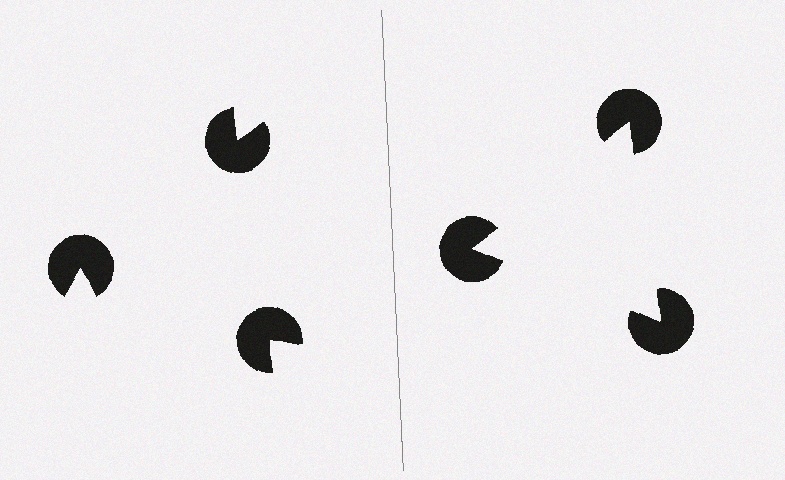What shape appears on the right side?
An illusory triangle.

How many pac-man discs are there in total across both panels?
6 — 3 on each side.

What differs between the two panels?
The pac-man discs are positioned identically on both sides; only the wedge orientations differ. On the right they align to a triangle; on the left they are misaligned.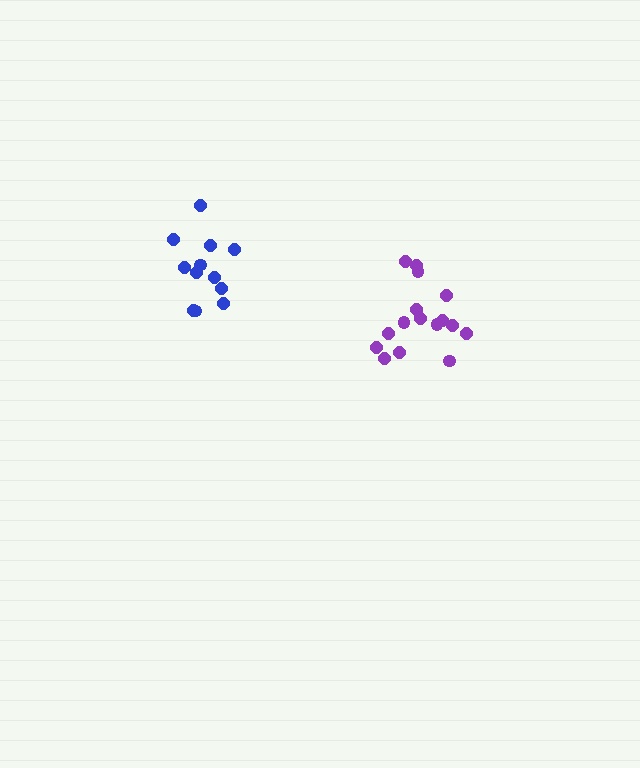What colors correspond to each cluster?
The clusters are colored: purple, blue.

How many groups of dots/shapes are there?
There are 2 groups.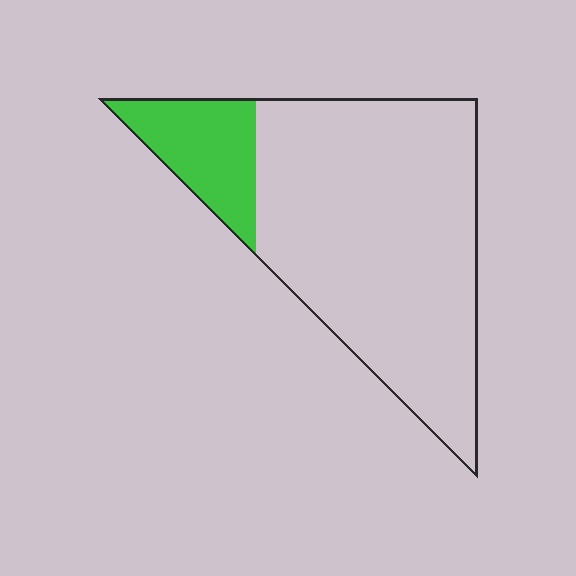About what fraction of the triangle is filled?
About one sixth (1/6).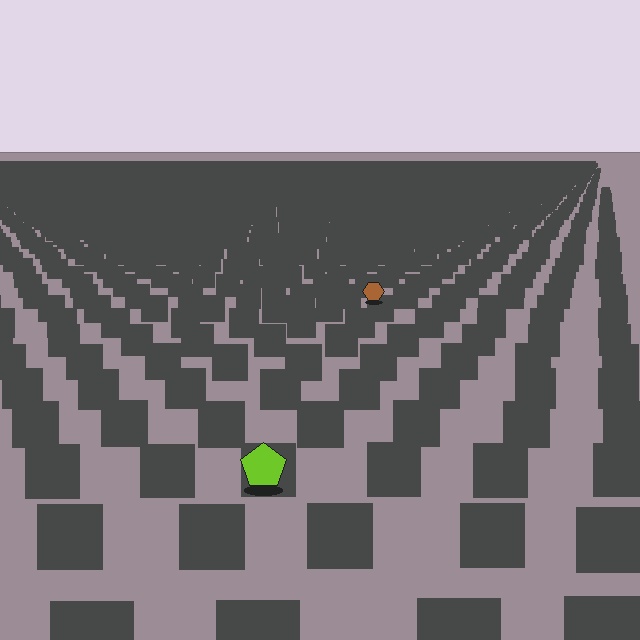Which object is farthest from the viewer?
The brown hexagon is farthest from the viewer. It appears smaller and the ground texture around it is denser.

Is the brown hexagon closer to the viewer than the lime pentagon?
No. The lime pentagon is closer — you can tell from the texture gradient: the ground texture is coarser near it.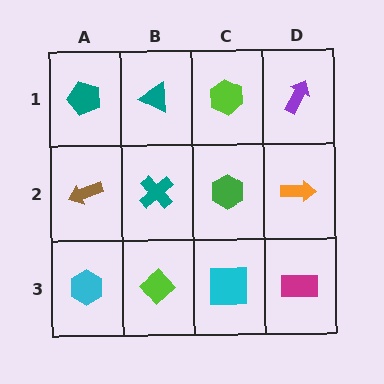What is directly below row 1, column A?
A brown arrow.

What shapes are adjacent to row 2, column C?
A lime hexagon (row 1, column C), a cyan square (row 3, column C), a teal cross (row 2, column B), an orange arrow (row 2, column D).